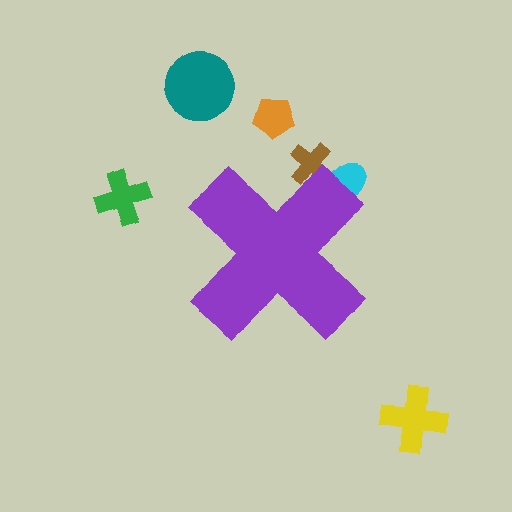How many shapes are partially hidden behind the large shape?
2 shapes are partially hidden.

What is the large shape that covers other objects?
A purple cross.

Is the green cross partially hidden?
No, the green cross is fully visible.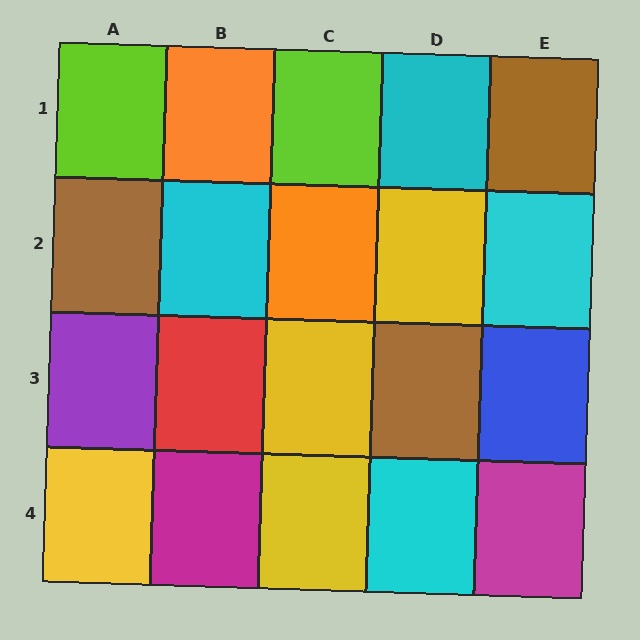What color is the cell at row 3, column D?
Brown.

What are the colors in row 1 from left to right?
Lime, orange, lime, cyan, brown.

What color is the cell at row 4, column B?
Magenta.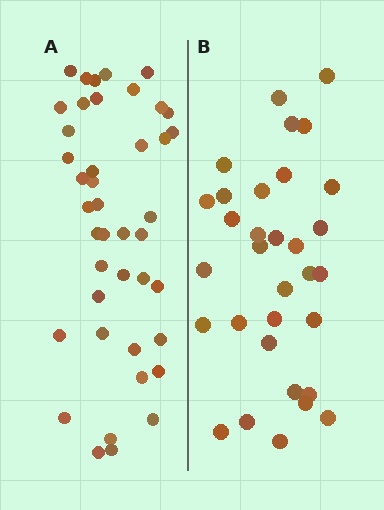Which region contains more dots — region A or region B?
Region A (the left region) has more dots.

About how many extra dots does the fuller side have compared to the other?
Region A has roughly 10 or so more dots than region B.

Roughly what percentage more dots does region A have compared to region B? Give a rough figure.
About 30% more.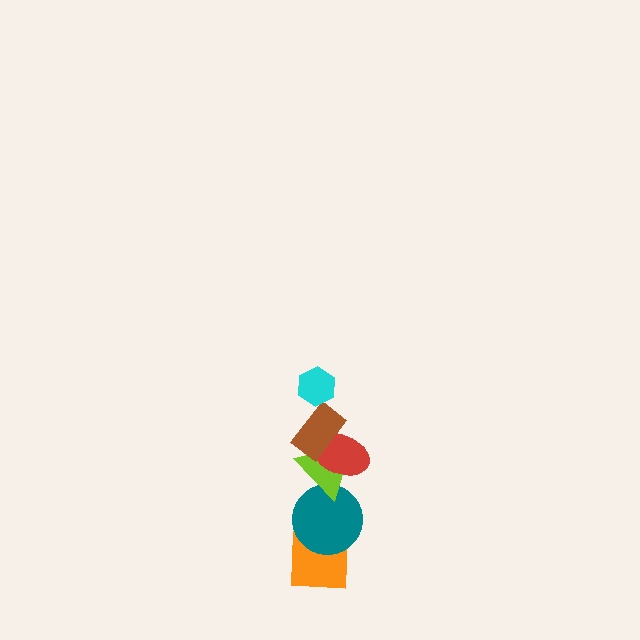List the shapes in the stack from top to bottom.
From top to bottom: the cyan hexagon, the brown rectangle, the red ellipse, the lime triangle, the teal circle, the orange square.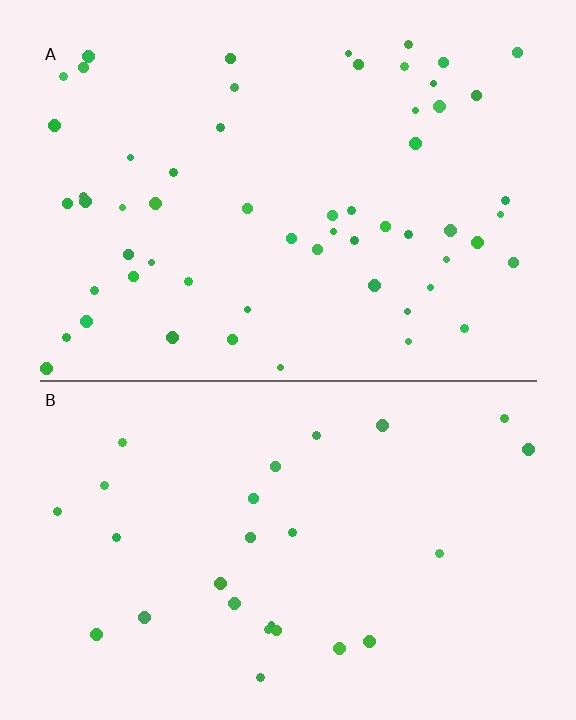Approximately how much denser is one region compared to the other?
Approximately 2.2× — region A over region B.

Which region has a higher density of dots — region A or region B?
A (the top).